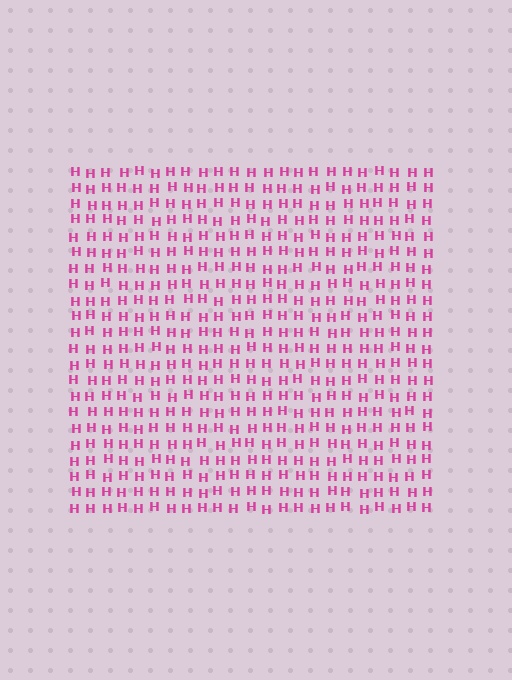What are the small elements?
The small elements are letter H's.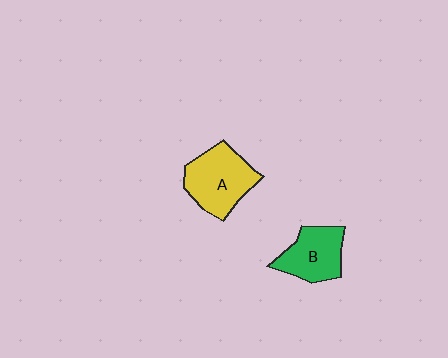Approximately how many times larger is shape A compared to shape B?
Approximately 1.3 times.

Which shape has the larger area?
Shape A (yellow).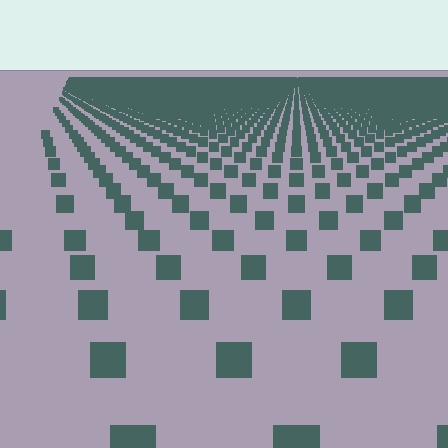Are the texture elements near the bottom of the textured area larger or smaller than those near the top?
Larger. Near the bottom, elements are closer to the viewer and appear at a bigger on-screen size.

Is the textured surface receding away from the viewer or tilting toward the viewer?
The surface is receding away from the viewer. Texture elements get smaller and denser toward the top.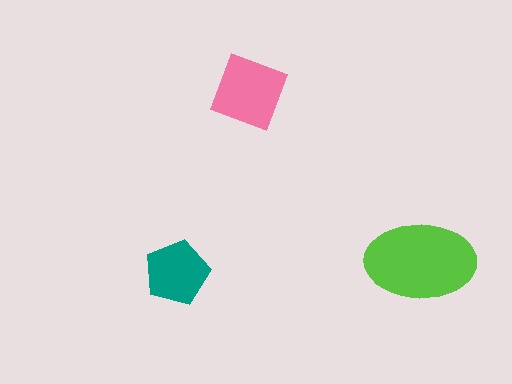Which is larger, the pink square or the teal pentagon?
The pink square.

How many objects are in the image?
There are 3 objects in the image.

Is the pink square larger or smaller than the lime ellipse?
Smaller.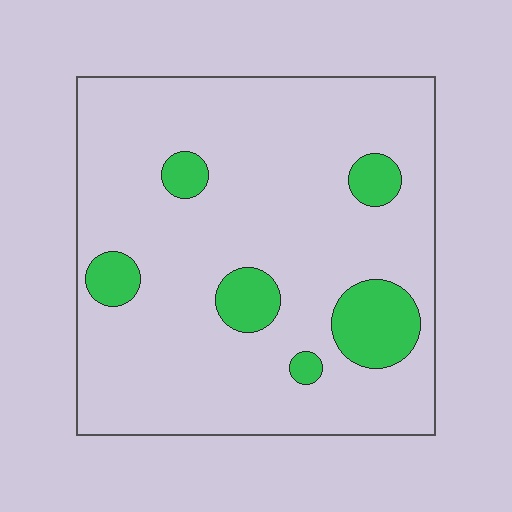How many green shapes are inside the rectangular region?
6.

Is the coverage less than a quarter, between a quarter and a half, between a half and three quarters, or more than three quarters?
Less than a quarter.